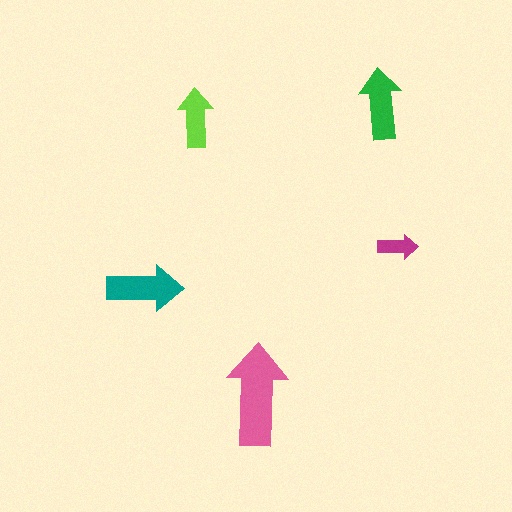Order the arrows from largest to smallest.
the pink one, the teal one, the green one, the lime one, the magenta one.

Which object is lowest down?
The pink arrow is bottommost.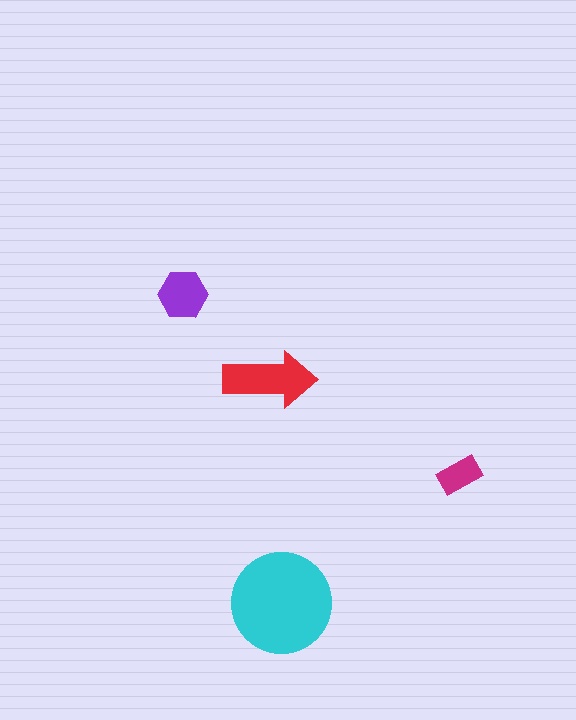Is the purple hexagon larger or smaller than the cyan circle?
Smaller.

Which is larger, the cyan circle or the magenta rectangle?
The cyan circle.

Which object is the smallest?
The magenta rectangle.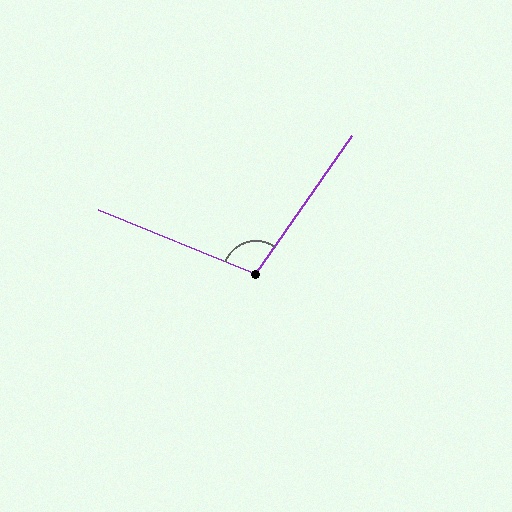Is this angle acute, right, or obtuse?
It is obtuse.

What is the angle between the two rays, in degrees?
Approximately 103 degrees.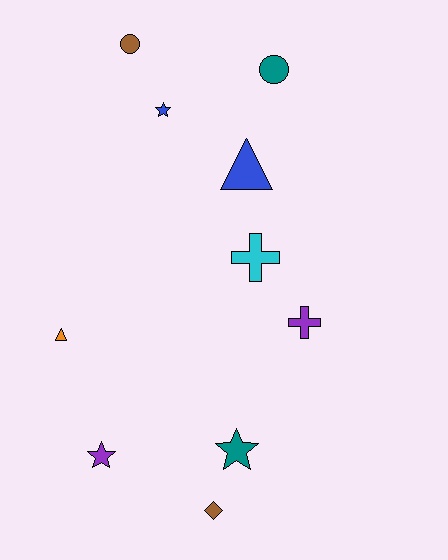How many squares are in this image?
There are no squares.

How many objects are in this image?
There are 10 objects.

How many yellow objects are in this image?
There are no yellow objects.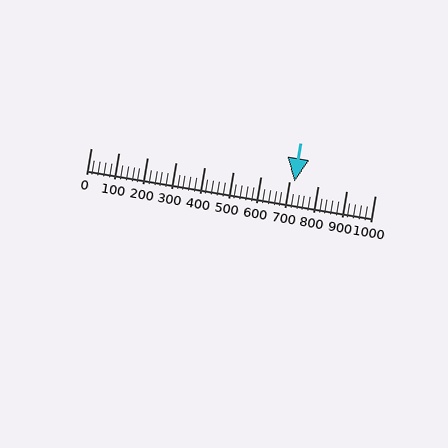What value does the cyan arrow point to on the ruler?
The cyan arrow points to approximately 716.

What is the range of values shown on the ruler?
The ruler shows values from 0 to 1000.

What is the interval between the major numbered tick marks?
The major tick marks are spaced 100 units apart.